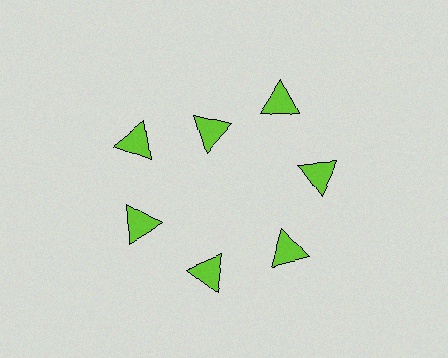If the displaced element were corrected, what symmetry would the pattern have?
It would have 7-fold rotational symmetry — the pattern would map onto itself every 51 degrees.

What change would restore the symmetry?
The symmetry would be restored by moving it outward, back onto the ring so that all 7 triangles sit at equal angles and equal distance from the center.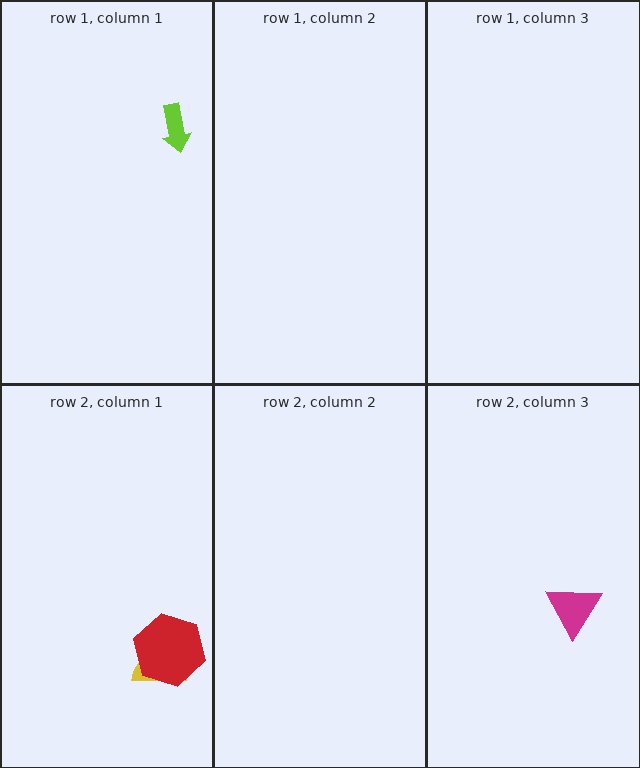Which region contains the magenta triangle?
The row 2, column 3 region.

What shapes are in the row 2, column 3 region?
The magenta triangle.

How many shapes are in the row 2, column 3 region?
1.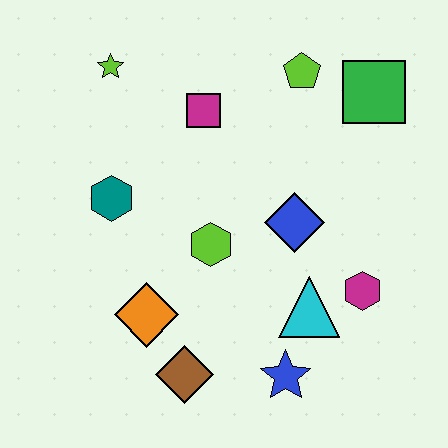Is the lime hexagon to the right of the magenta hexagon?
No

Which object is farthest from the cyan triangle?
The lime star is farthest from the cyan triangle.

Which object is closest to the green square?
The lime pentagon is closest to the green square.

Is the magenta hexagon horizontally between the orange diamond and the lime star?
No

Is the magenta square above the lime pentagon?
No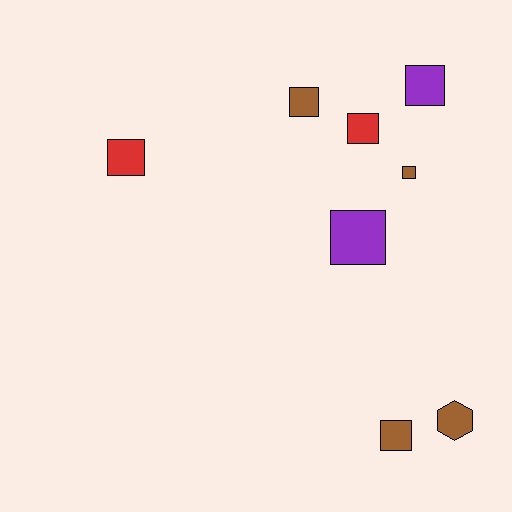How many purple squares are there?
There are 2 purple squares.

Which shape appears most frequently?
Square, with 7 objects.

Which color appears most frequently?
Brown, with 4 objects.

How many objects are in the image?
There are 8 objects.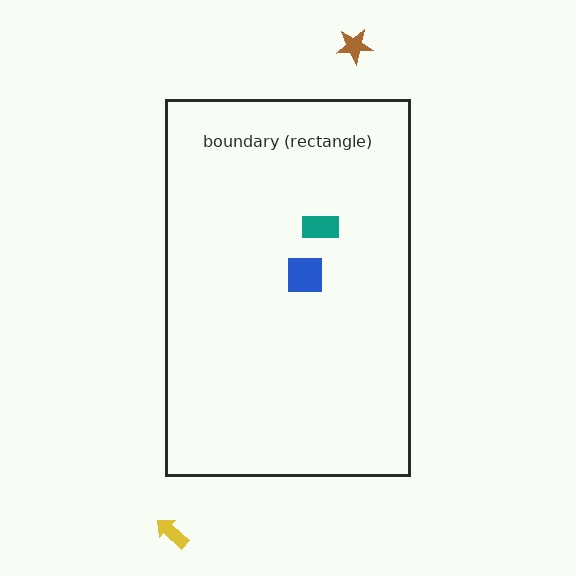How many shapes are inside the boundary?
2 inside, 2 outside.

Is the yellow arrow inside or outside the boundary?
Outside.